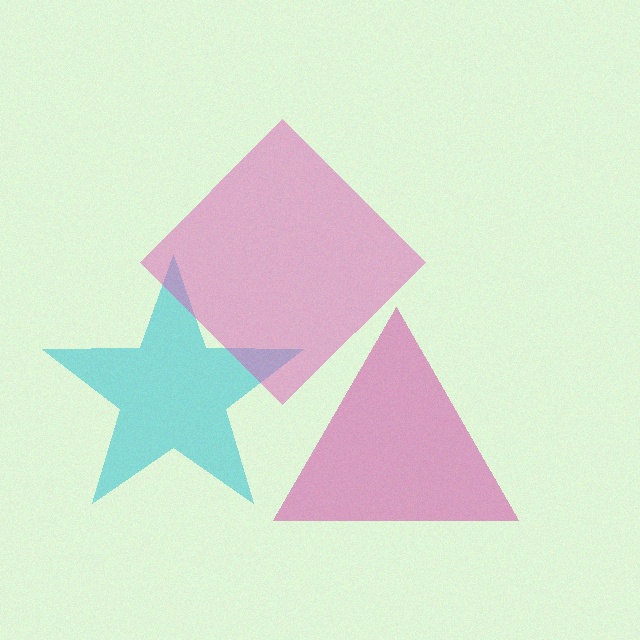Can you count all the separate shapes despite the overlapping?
Yes, there are 3 separate shapes.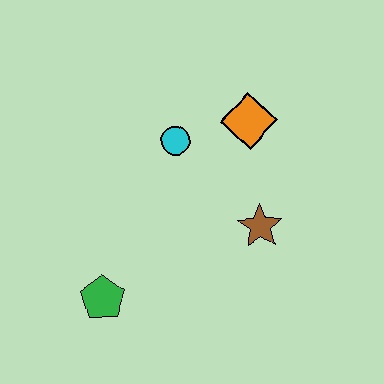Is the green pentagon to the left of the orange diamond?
Yes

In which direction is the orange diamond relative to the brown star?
The orange diamond is above the brown star.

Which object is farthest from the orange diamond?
The green pentagon is farthest from the orange diamond.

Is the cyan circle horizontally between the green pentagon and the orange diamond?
Yes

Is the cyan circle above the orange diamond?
No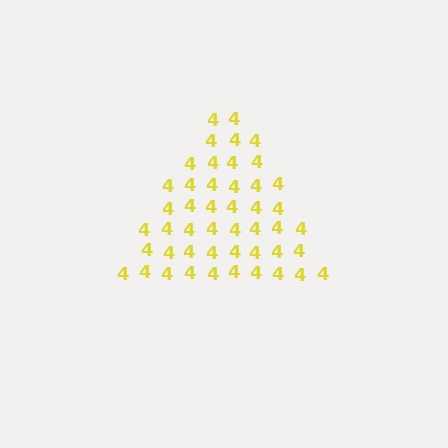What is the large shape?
The large shape is a triangle.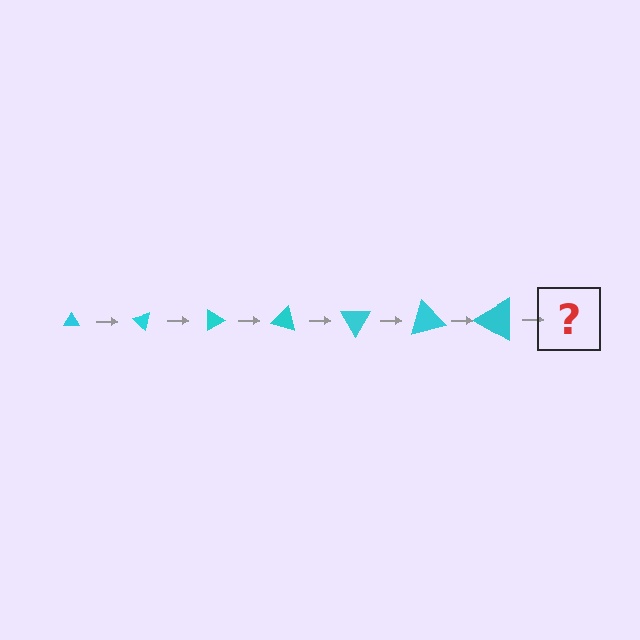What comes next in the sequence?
The next element should be a triangle, larger than the previous one and rotated 315 degrees from the start.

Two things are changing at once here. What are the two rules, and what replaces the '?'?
The two rules are that the triangle grows larger each step and it rotates 45 degrees each step. The '?' should be a triangle, larger than the previous one and rotated 315 degrees from the start.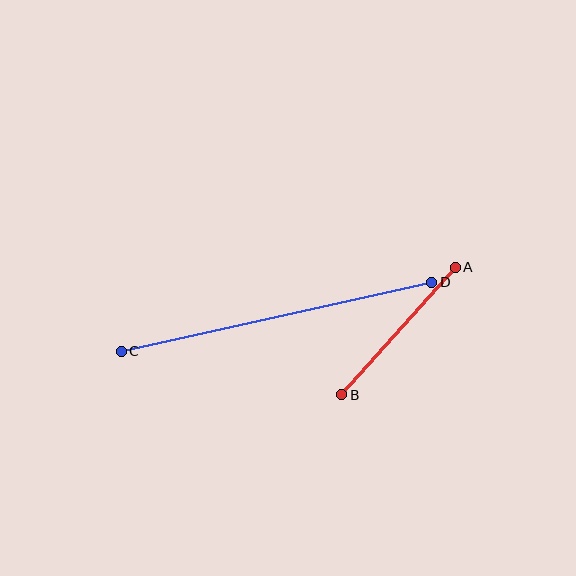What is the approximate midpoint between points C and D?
The midpoint is at approximately (277, 317) pixels.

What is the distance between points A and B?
The distance is approximately 171 pixels.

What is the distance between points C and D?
The distance is approximately 318 pixels.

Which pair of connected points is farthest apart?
Points C and D are farthest apart.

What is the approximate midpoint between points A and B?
The midpoint is at approximately (399, 331) pixels.